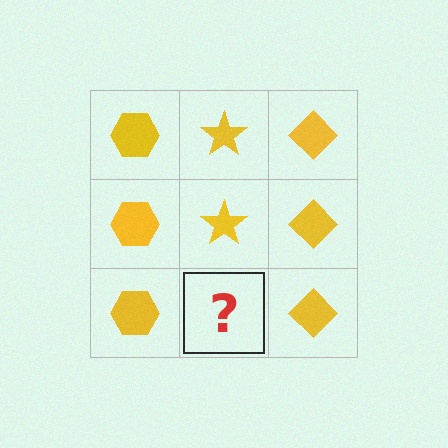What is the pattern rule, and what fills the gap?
The rule is that each column has a consistent shape. The gap should be filled with a yellow star.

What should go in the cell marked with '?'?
The missing cell should contain a yellow star.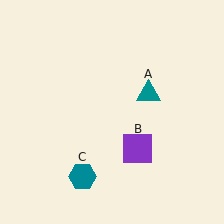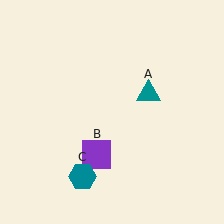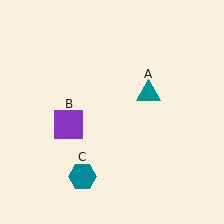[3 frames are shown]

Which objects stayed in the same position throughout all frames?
Teal triangle (object A) and teal hexagon (object C) remained stationary.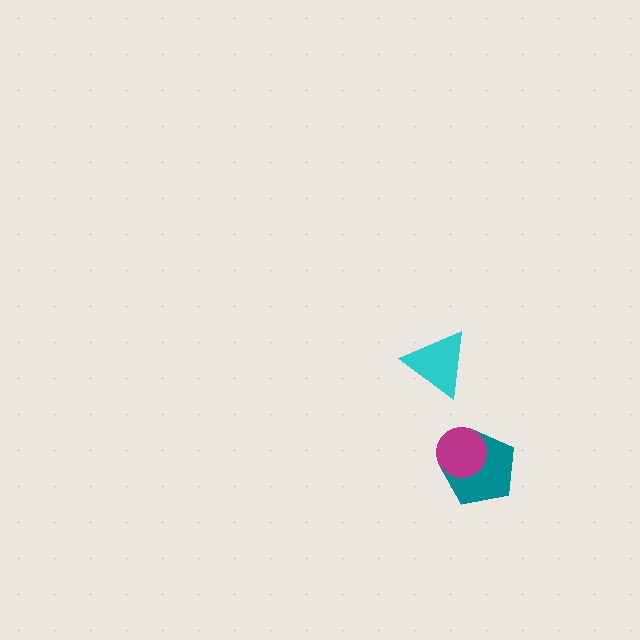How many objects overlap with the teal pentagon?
1 object overlaps with the teal pentagon.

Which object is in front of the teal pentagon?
The magenta circle is in front of the teal pentagon.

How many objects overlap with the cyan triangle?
0 objects overlap with the cyan triangle.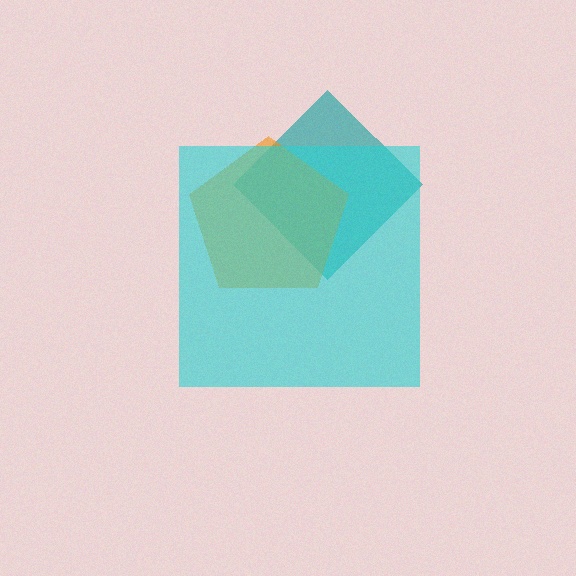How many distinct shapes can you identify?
There are 3 distinct shapes: a teal diamond, an orange pentagon, a cyan square.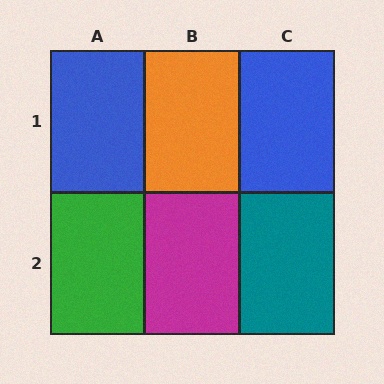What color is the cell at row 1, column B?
Orange.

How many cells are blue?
2 cells are blue.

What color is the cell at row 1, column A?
Blue.